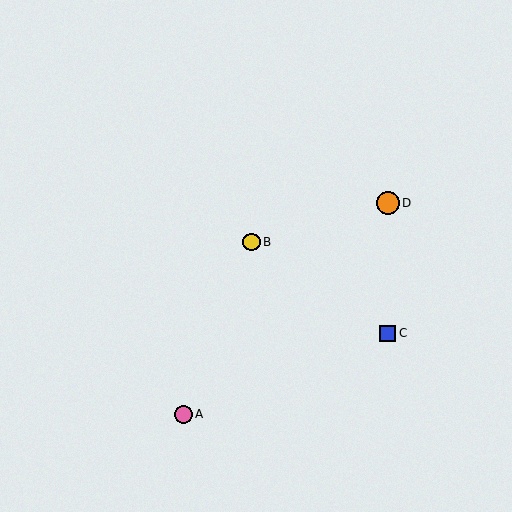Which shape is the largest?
The orange circle (labeled D) is the largest.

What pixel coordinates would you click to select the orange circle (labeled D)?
Click at (388, 203) to select the orange circle D.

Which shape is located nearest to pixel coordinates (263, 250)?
The yellow circle (labeled B) at (252, 242) is nearest to that location.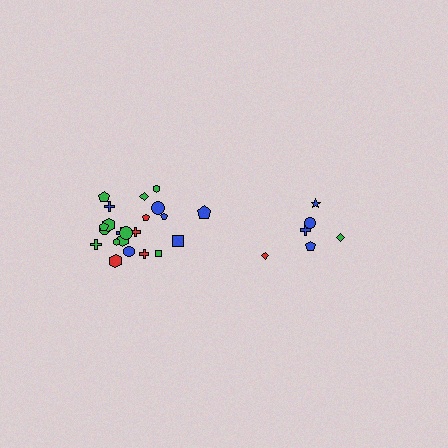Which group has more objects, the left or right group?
The left group.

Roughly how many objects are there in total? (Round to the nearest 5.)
Roughly 30 objects in total.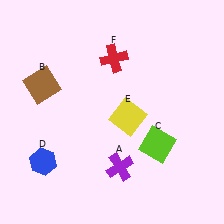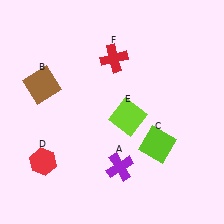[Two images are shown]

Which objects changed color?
D changed from blue to red. E changed from yellow to lime.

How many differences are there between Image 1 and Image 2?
There are 2 differences between the two images.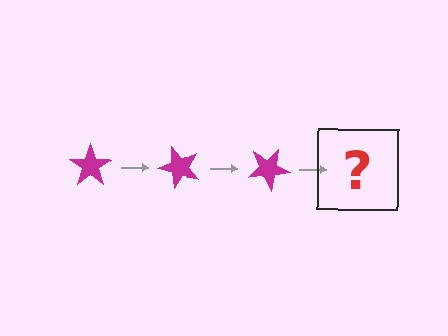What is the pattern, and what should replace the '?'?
The pattern is that the star rotates 50 degrees each step. The '?' should be a magenta star rotated 150 degrees.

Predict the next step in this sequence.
The next step is a magenta star rotated 150 degrees.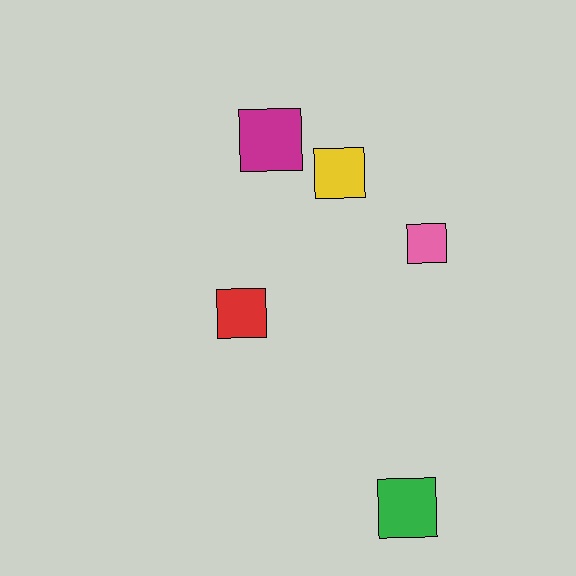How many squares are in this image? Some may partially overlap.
There are 5 squares.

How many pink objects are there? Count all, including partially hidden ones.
There is 1 pink object.